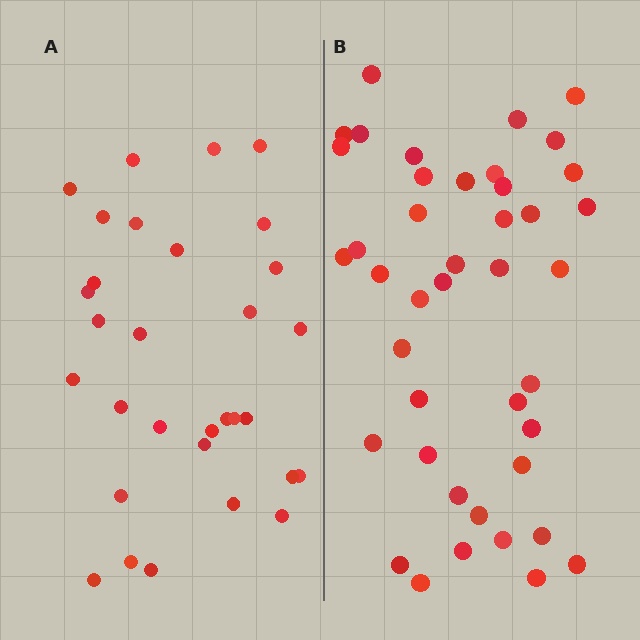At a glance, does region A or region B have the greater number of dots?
Region B (the right region) has more dots.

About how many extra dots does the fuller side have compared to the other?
Region B has roughly 12 or so more dots than region A.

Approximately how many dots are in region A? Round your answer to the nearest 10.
About 30 dots. (The exact count is 31, which rounds to 30.)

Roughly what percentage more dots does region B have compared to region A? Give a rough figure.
About 35% more.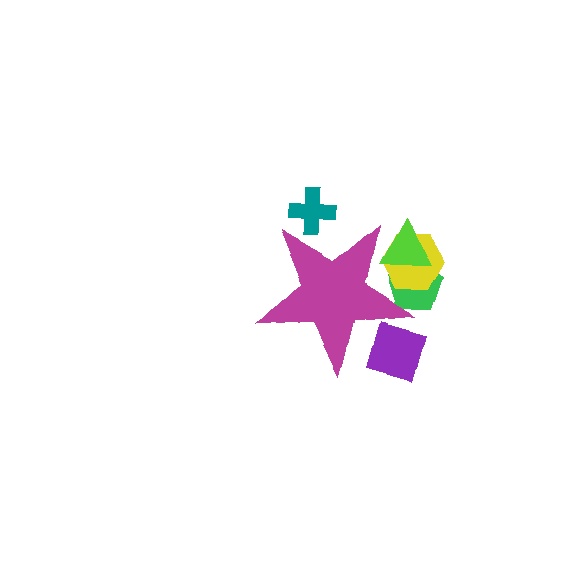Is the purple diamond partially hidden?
Yes, the purple diamond is partially hidden behind the magenta star.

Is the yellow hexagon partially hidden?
Yes, the yellow hexagon is partially hidden behind the magenta star.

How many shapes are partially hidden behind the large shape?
5 shapes are partially hidden.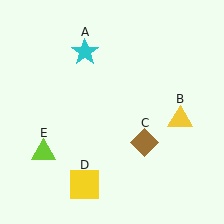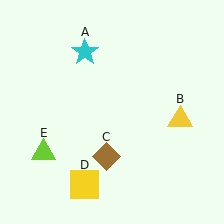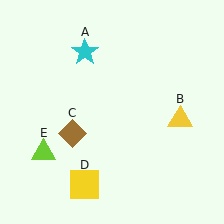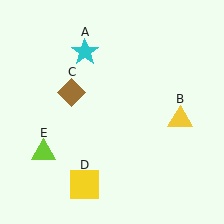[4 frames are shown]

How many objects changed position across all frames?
1 object changed position: brown diamond (object C).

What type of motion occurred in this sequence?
The brown diamond (object C) rotated clockwise around the center of the scene.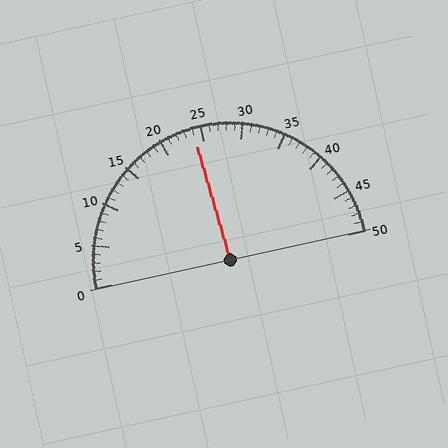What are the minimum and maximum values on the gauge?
The gauge ranges from 0 to 50.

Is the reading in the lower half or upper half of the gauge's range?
The reading is in the lower half of the range (0 to 50).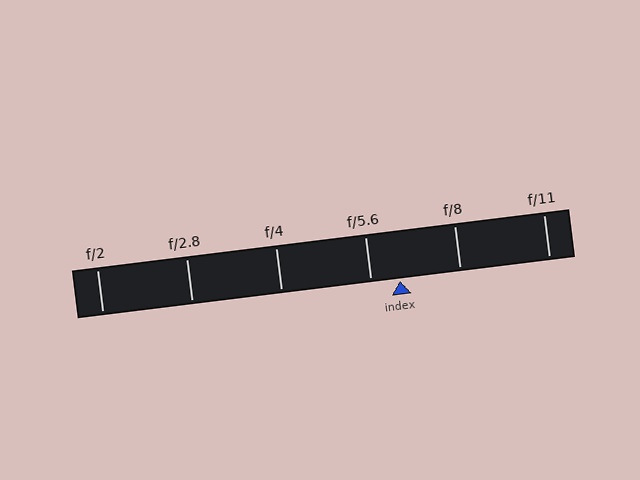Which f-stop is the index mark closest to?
The index mark is closest to f/5.6.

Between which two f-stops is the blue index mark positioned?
The index mark is between f/5.6 and f/8.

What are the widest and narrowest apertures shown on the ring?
The widest aperture shown is f/2 and the narrowest is f/11.